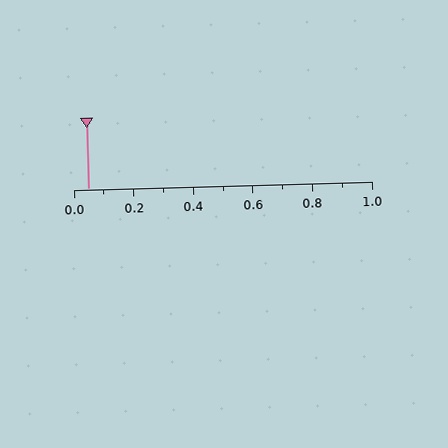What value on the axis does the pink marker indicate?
The marker indicates approximately 0.05.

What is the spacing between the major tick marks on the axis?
The major ticks are spaced 0.2 apart.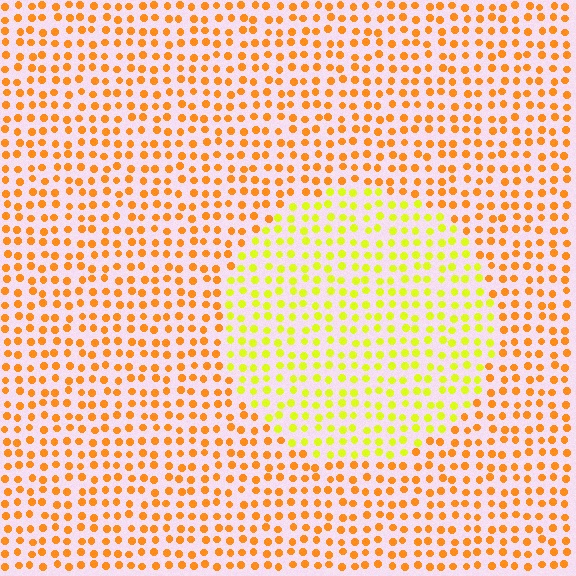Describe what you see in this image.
The image is filled with small orange elements in a uniform arrangement. A circle-shaped region is visible where the elements are tinted to a slightly different hue, forming a subtle color boundary.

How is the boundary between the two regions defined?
The boundary is defined purely by a slight shift in hue (about 39 degrees). Spacing, size, and orientation are identical on both sides.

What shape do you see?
I see a circle.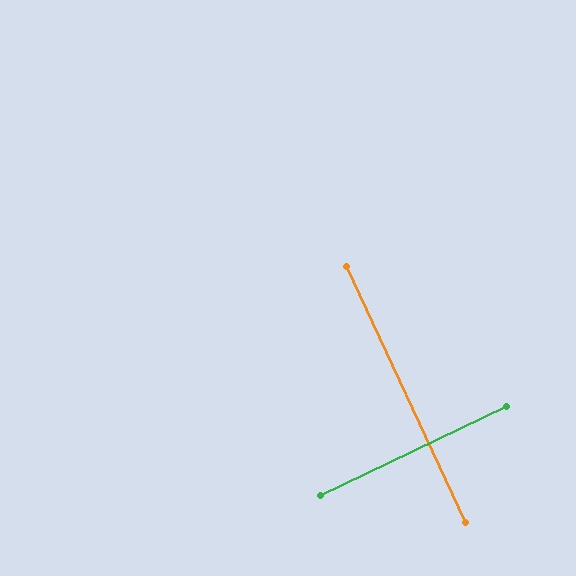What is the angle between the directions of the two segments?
Approximately 89 degrees.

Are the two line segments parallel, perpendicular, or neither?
Perpendicular — they meet at approximately 89°.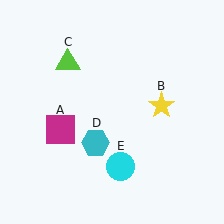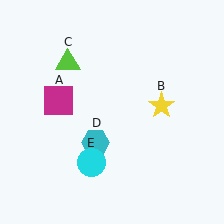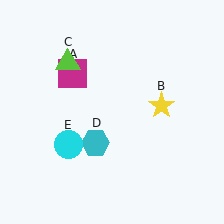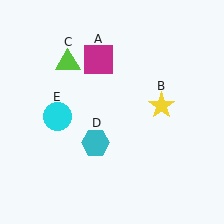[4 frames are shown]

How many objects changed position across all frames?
2 objects changed position: magenta square (object A), cyan circle (object E).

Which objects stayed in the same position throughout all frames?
Yellow star (object B) and lime triangle (object C) and cyan hexagon (object D) remained stationary.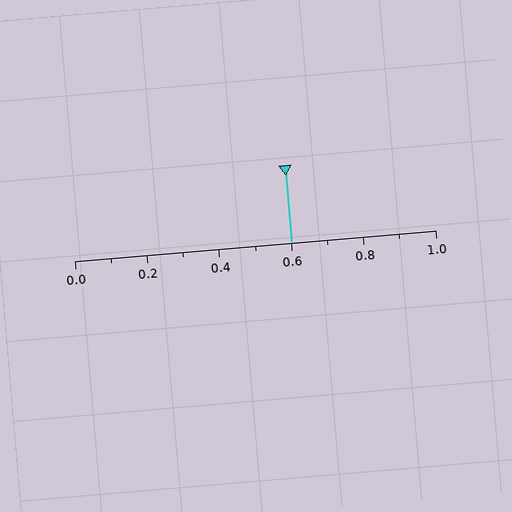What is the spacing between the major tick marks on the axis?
The major ticks are spaced 0.2 apart.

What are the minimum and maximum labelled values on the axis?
The axis runs from 0.0 to 1.0.